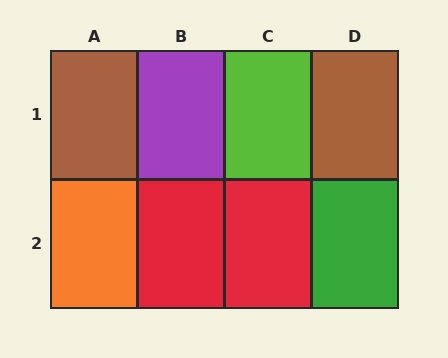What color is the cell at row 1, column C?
Lime.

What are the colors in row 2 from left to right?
Orange, red, red, green.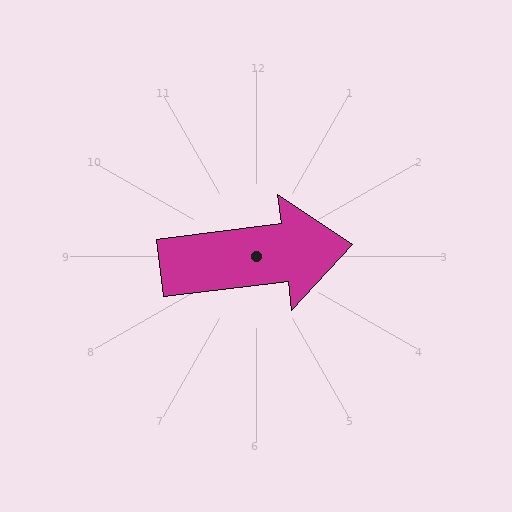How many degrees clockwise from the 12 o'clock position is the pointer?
Approximately 83 degrees.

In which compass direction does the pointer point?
East.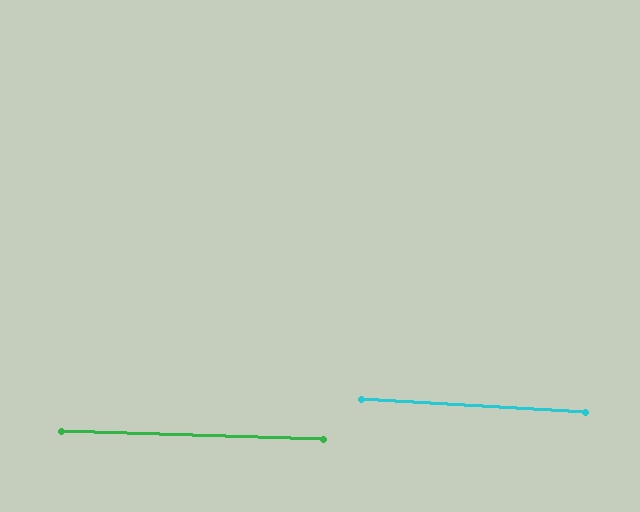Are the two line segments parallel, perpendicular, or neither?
Parallel — their directions differ by only 1.6°.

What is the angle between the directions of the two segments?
Approximately 2 degrees.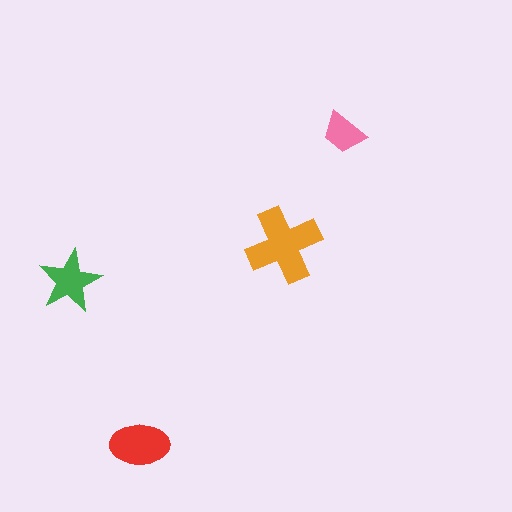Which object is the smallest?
The pink trapezoid.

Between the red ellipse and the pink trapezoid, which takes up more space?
The red ellipse.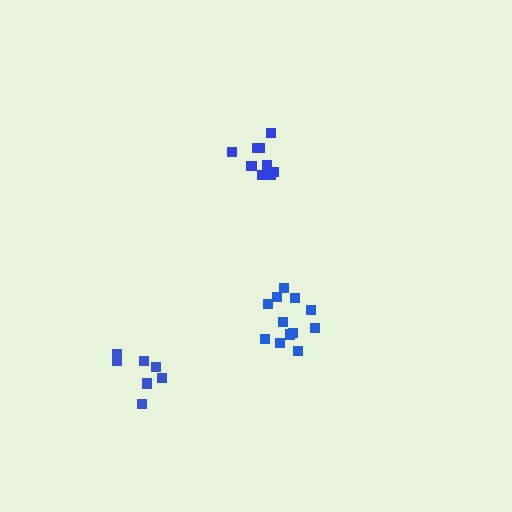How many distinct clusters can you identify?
There are 3 distinct clusters.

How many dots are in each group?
Group 1: 9 dots, Group 2: 7 dots, Group 3: 12 dots (28 total).